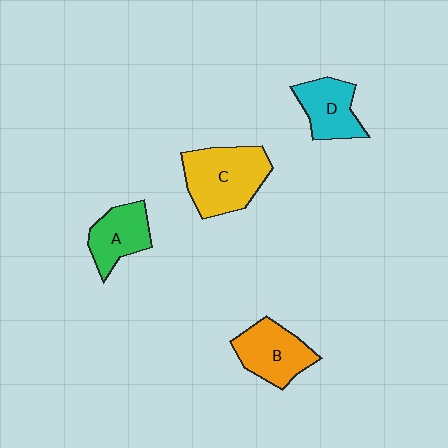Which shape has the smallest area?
Shape A (green).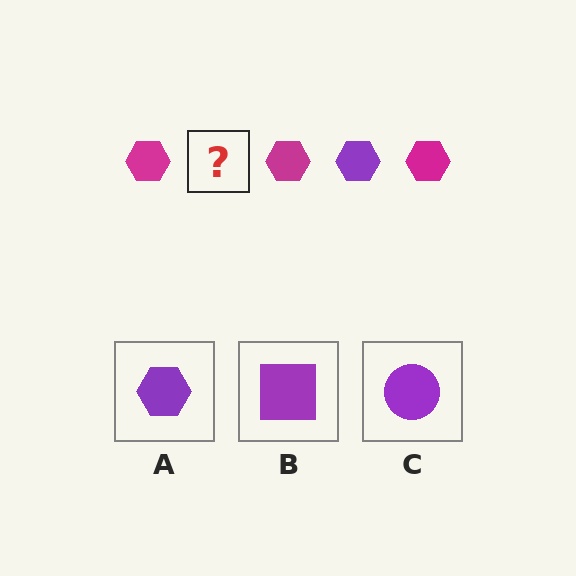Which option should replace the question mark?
Option A.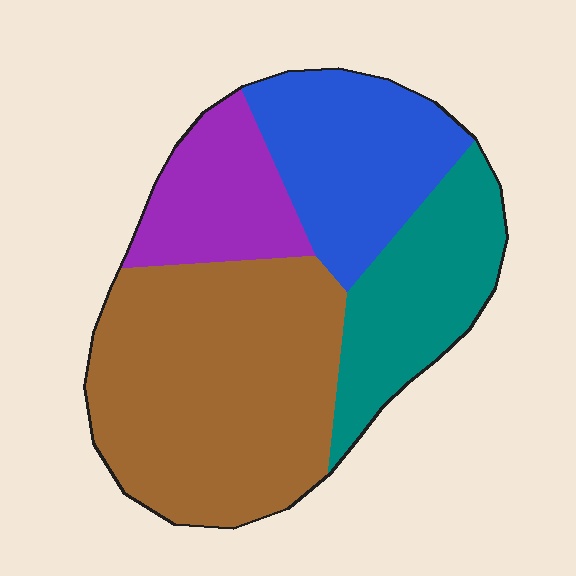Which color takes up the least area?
Purple, at roughly 15%.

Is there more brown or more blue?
Brown.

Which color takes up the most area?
Brown, at roughly 45%.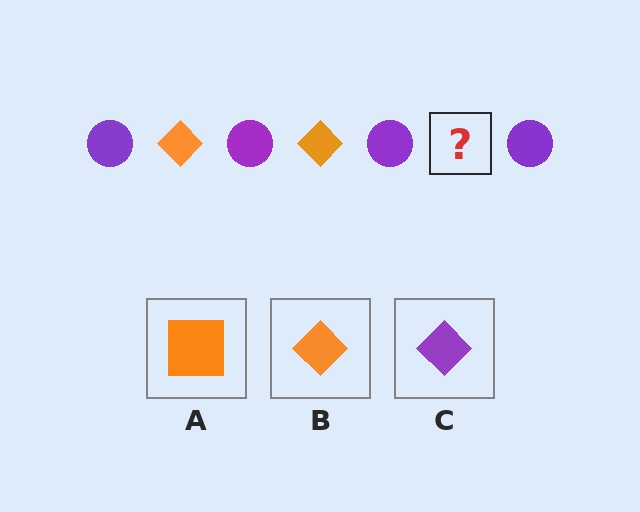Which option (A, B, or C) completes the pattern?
B.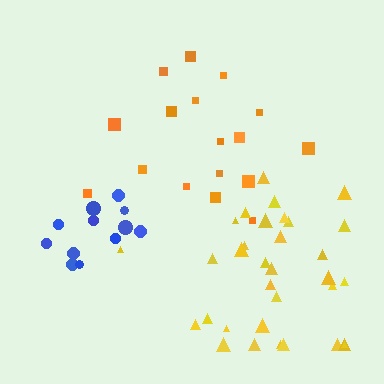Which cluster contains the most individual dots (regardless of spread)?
Yellow (35).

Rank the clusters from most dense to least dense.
blue, yellow, orange.